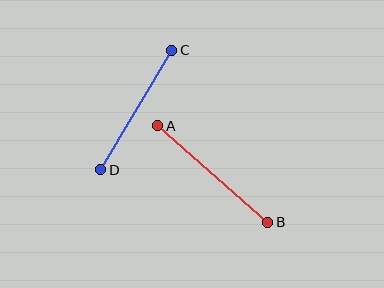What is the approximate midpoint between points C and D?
The midpoint is at approximately (136, 110) pixels.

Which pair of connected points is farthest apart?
Points A and B are farthest apart.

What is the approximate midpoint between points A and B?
The midpoint is at approximately (213, 174) pixels.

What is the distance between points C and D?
The distance is approximately 139 pixels.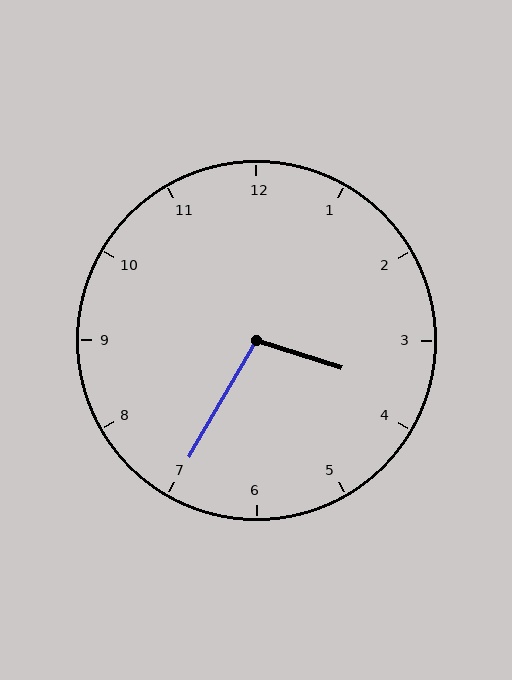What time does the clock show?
3:35.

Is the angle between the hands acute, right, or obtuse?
It is obtuse.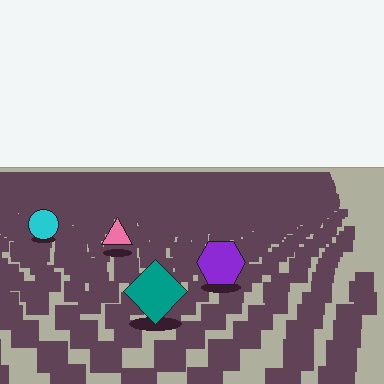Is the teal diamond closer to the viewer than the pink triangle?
Yes. The teal diamond is closer — you can tell from the texture gradient: the ground texture is coarser near it.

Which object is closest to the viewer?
The teal diamond is closest. The texture marks near it are larger and more spread out.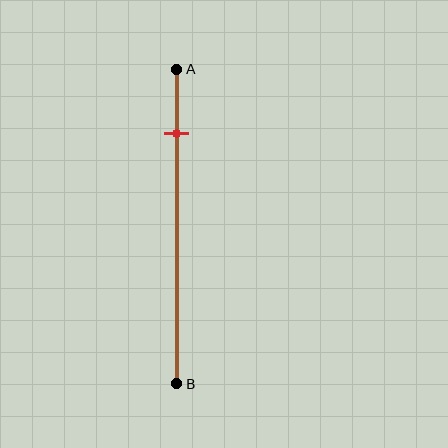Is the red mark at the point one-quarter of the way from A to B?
No, the mark is at about 20% from A, not at the 25% one-quarter point.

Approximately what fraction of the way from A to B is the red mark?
The red mark is approximately 20% of the way from A to B.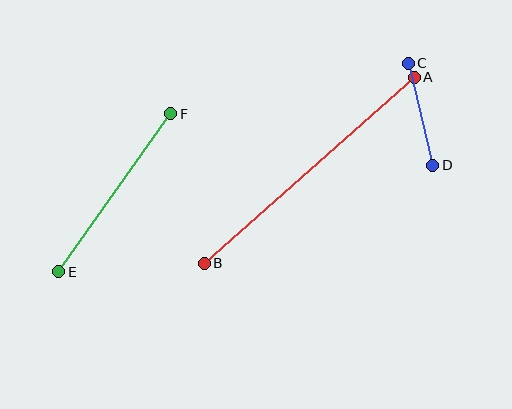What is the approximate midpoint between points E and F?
The midpoint is at approximately (115, 193) pixels.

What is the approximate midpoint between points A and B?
The midpoint is at approximately (309, 170) pixels.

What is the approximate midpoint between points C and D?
The midpoint is at approximately (420, 114) pixels.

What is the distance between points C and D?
The distance is approximately 105 pixels.